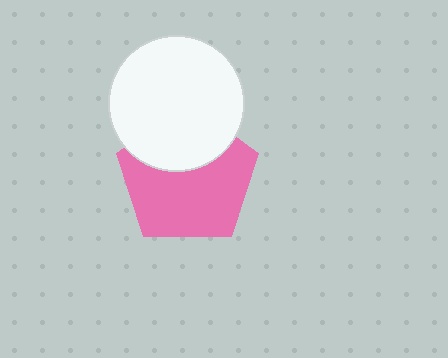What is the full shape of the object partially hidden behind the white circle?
The partially hidden object is a pink pentagon.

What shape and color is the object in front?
The object in front is a white circle.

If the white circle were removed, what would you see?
You would see the complete pink pentagon.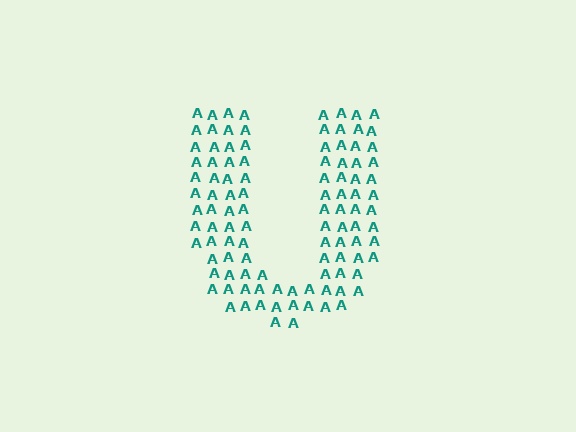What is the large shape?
The large shape is the letter U.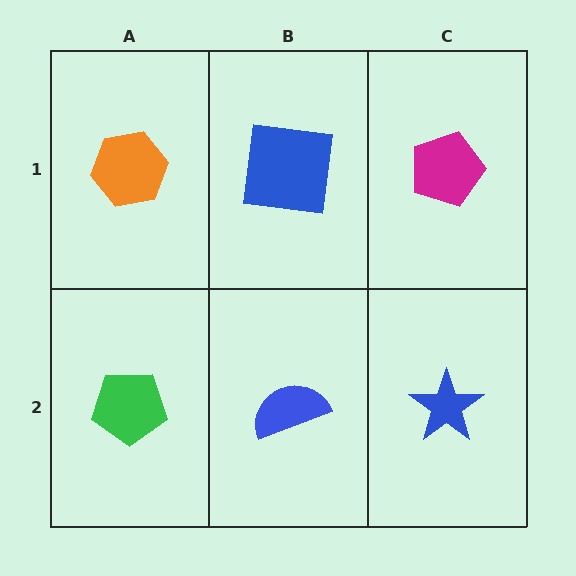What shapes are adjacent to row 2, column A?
An orange hexagon (row 1, column A), a blue semicircle (row 2, column B).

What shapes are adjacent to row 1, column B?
A blue semicircle (row 2, column B), an orange hexagon (row 1, column A), a magenta pentagon (row 1, column C).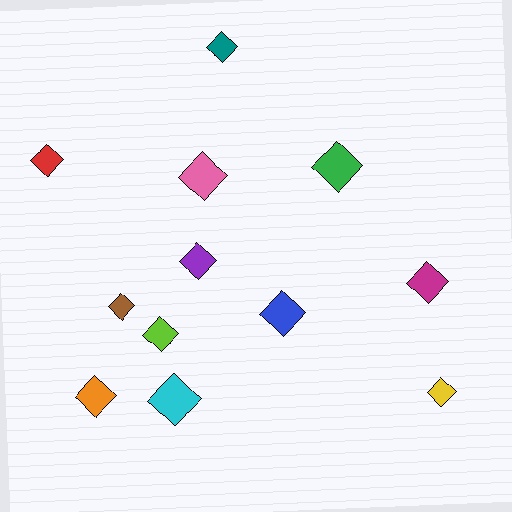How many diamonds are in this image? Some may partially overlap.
There are 12 diamonds.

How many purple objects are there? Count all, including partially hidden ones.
There is 1 purple object.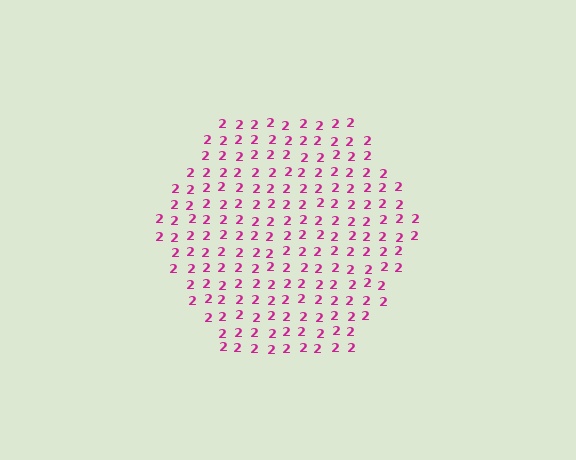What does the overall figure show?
The overall figure shows a hexagon.